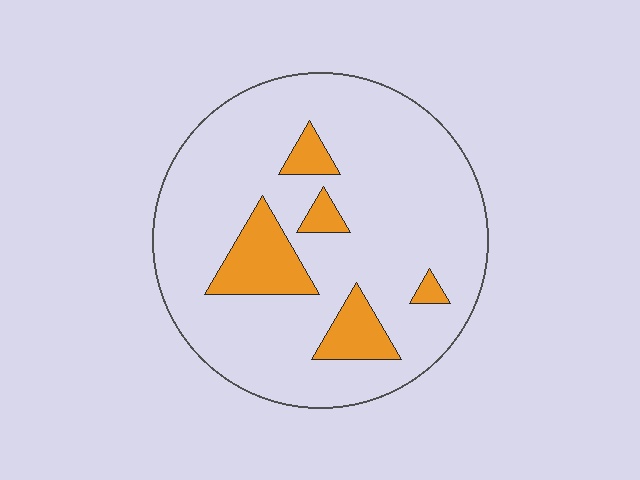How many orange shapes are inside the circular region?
5.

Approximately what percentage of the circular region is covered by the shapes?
Approximately 15%.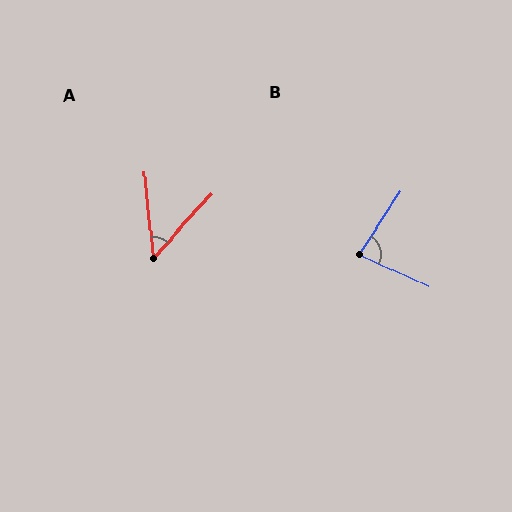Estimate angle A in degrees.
Approximately 48 degrees.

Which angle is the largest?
B, at approximately 81 degrees.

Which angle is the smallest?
A, at approximately 48 degrees.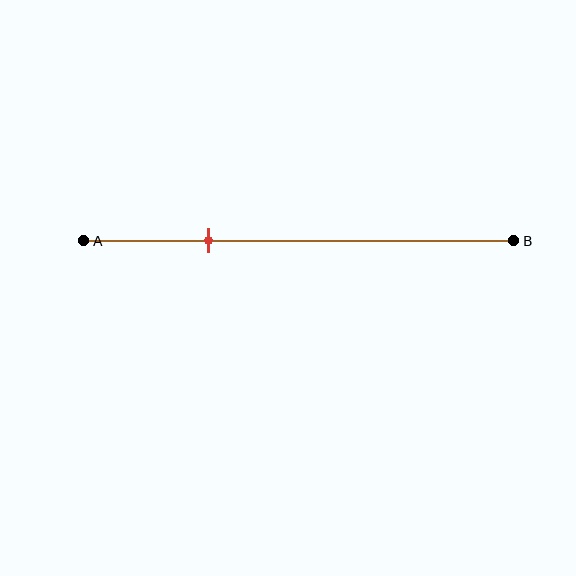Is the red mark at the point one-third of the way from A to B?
No, the mark is at about 30% from A, not at the 33% one-third point.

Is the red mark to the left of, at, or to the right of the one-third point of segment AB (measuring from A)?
The red mark is to the left of the one-third point of segment AB.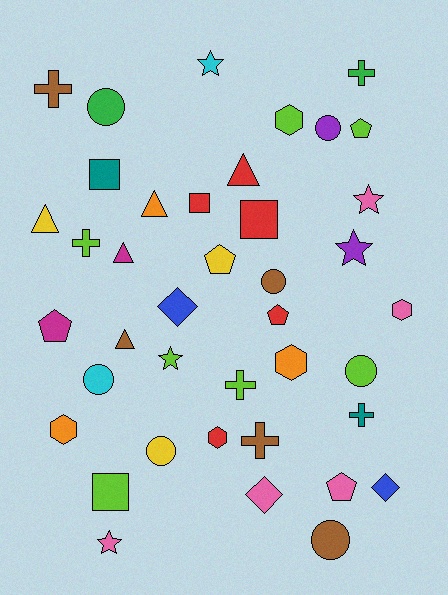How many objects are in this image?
There are 40 objects.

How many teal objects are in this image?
There are 2 teal objects.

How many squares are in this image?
There are 4 squares.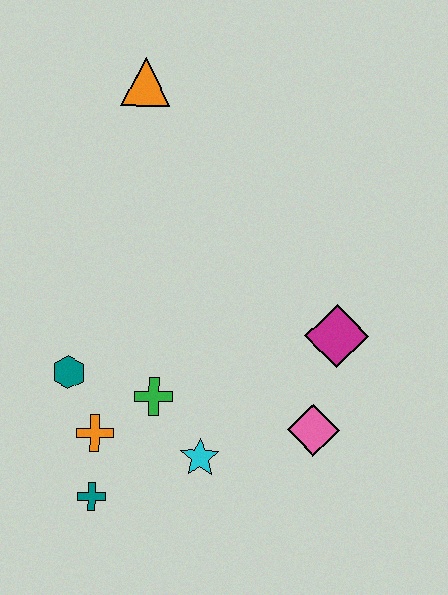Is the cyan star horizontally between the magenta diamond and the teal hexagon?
Yes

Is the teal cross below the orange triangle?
Yes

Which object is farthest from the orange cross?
The orange triangle is farthest from the orange cross.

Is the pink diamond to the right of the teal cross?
Yes